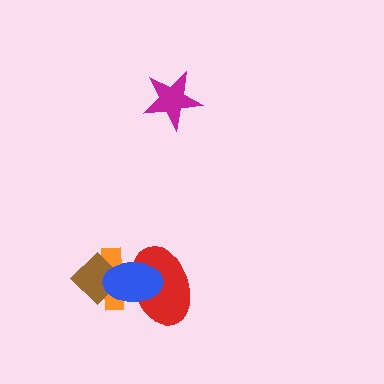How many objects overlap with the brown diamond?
2 objects overlap with the brown diamond.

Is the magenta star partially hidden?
No, no other shape covers it.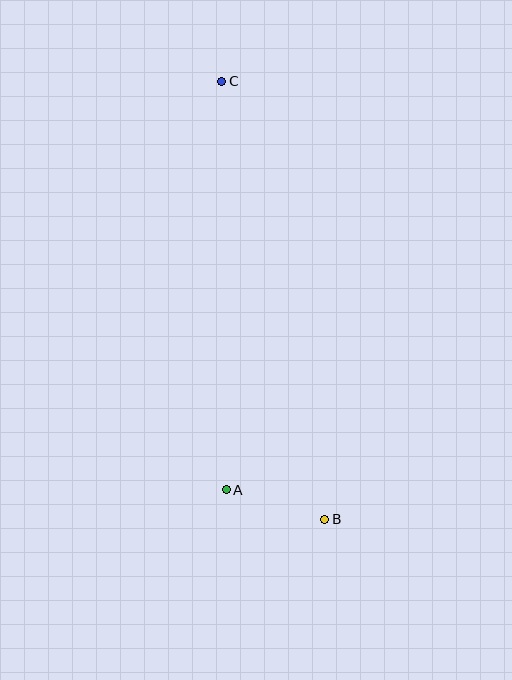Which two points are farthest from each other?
Points B and C are farthest from each other.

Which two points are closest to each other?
Points A and B are closest to each other.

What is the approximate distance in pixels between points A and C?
The distance between A and C is approximately 409 pixels.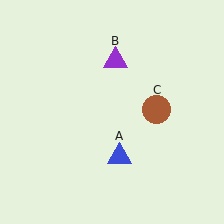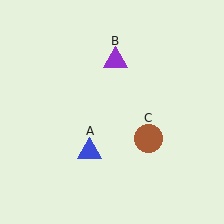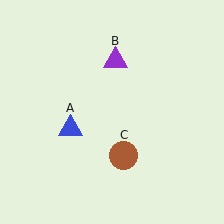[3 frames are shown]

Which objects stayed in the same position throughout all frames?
Purple triangle (object B) remained stationary.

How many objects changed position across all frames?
2 objects changed position: blue triangle (object A), brown circle (object C).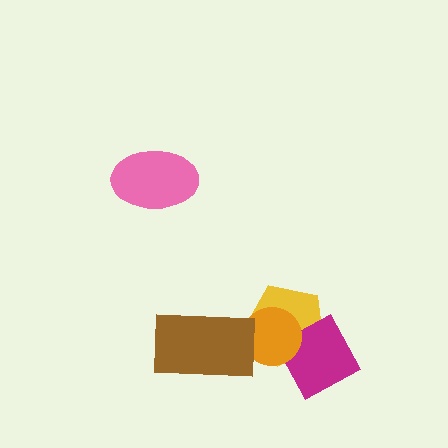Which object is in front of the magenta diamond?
The orange circle is in front of the magenta diamond.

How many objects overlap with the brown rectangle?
1 object overlaps with the brown rectangle.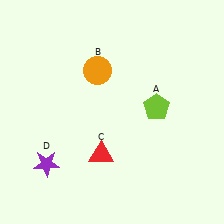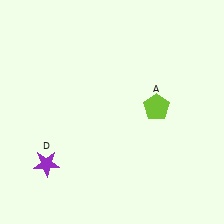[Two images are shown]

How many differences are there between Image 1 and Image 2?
There are 2 differences between the two images.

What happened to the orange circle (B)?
The orange circle (B) was removed in Image 2. It was in the top-left area of Image 1.